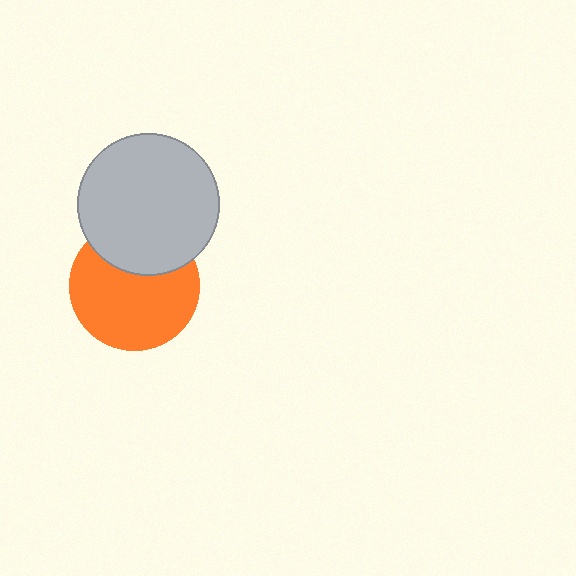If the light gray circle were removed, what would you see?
You would see the complete orange circle.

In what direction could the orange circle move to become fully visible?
The orange circle could move down. That would shift it out from behind the light gray circle entirely.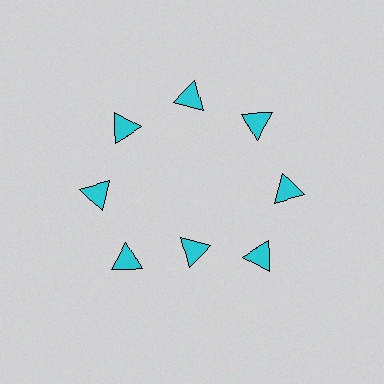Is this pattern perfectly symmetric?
No. The 8 cyan triangles are arranged in a ring, but one element near the 6 o'clock position is pulled inward toward the center, breaking the 8-fold rotational symmetry.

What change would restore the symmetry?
The symmetry would be restored by moving it outward, back onto the ring so that all 8 triangles sit at equal angles and equal distance from the center.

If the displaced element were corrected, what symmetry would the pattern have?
It would have 8-fold rotational symmetry — the pattern would map onto itself every 45 degrees.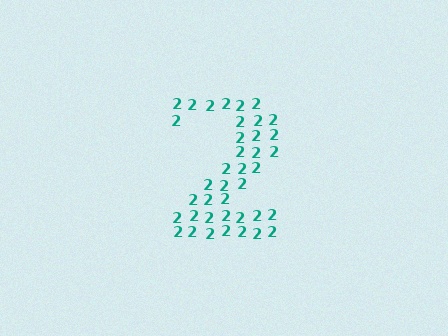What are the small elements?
The small elements are digit 2's.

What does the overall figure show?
The overall figure shows the digit 2.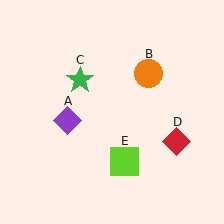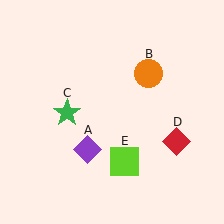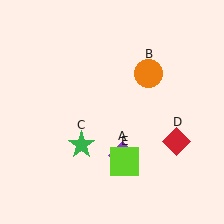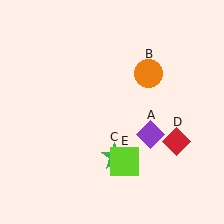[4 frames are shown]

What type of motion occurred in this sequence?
The purple diamond (object A), green star (object C) rotated counterclockwise around the center of the scene.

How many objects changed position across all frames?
2 objects changed position: purple diamond (object A), green star (object C).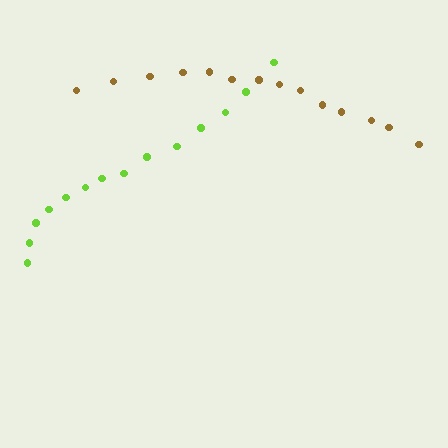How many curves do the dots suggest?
There are 2 distinct paths.